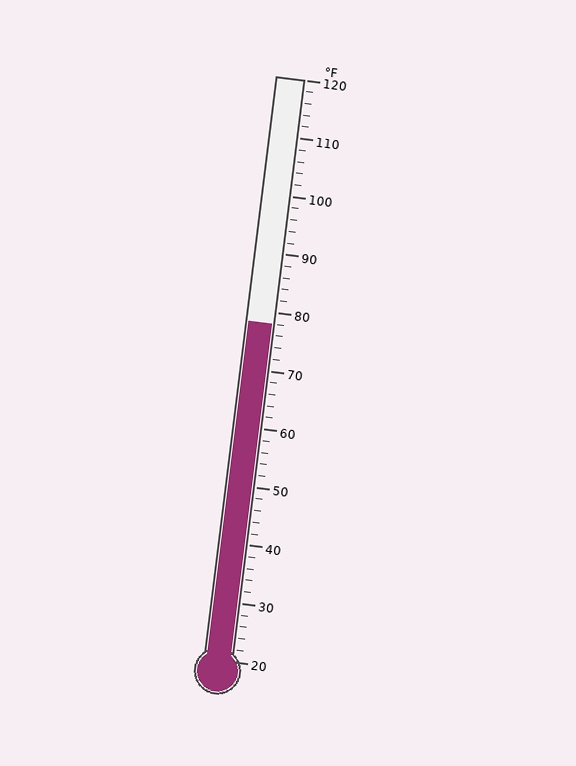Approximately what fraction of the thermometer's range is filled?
The thermometer is filled to approximately 60% of its range.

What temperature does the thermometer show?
The thermometer shows approximately 78°F.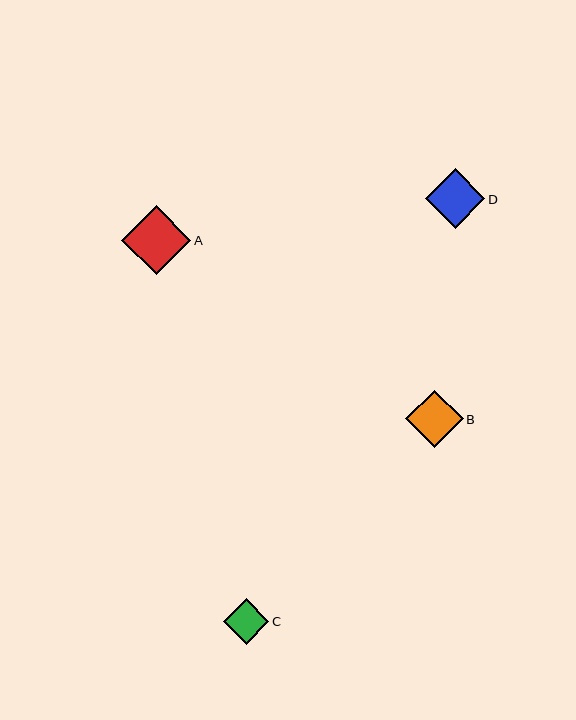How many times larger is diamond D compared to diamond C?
Diamond D is approximately 1.3 times the size of diamond C.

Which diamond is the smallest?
Diamond C is the smallest with a size of approximately 45 pixels.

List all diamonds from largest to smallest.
From largest to smallest: A, D, B, C.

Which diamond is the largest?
Diamond A is the largest with a size of approximately 69 pixels.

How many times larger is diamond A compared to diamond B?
Diamond A is approximately 1.2 times the size of diamond B.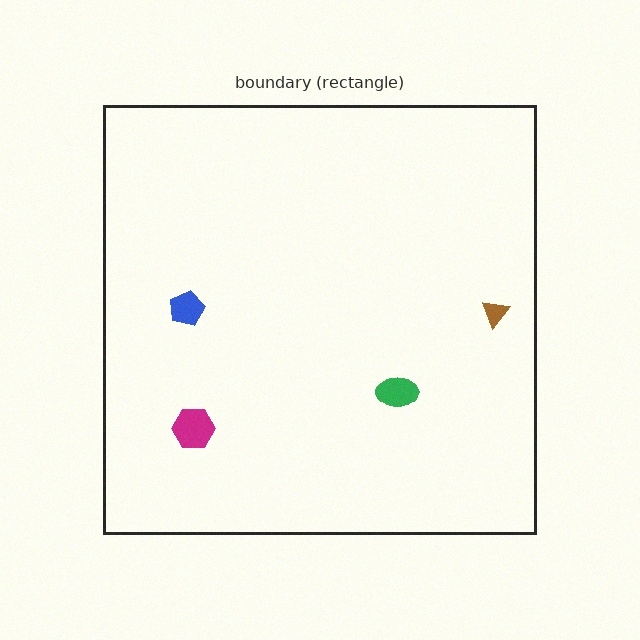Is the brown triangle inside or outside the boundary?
Inside.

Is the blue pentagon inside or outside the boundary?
Inside.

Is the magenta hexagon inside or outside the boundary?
Inside.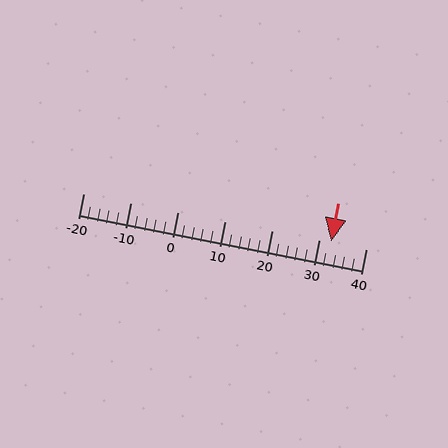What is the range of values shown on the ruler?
The ruler shows values from -20 to 40.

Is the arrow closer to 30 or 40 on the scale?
The arrow is closer to 30.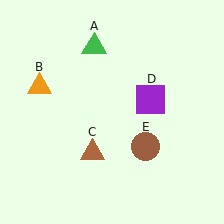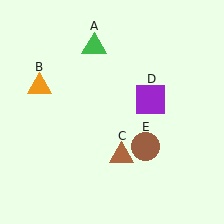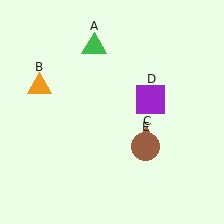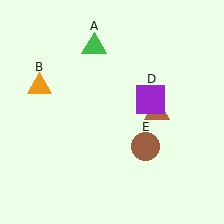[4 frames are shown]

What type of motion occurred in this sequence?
The brown triangle (object C) rotated counterclockwise around the center of the scene.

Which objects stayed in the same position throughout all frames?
Green triangle (object A) and orange triangle (object B) and purple square (object D) and brown circle (object E) remained stationary.